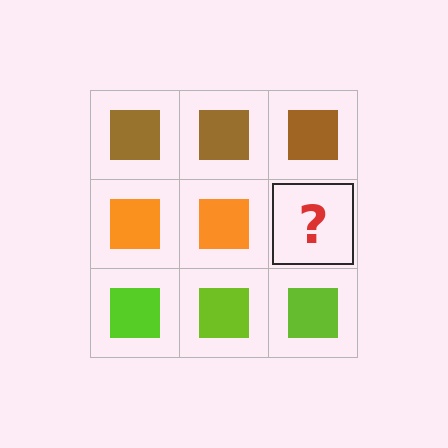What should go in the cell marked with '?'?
The missing cell should contain an orange square.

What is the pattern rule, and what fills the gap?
The rule is that each row has a consistent color. The gap should be filled with an orange square.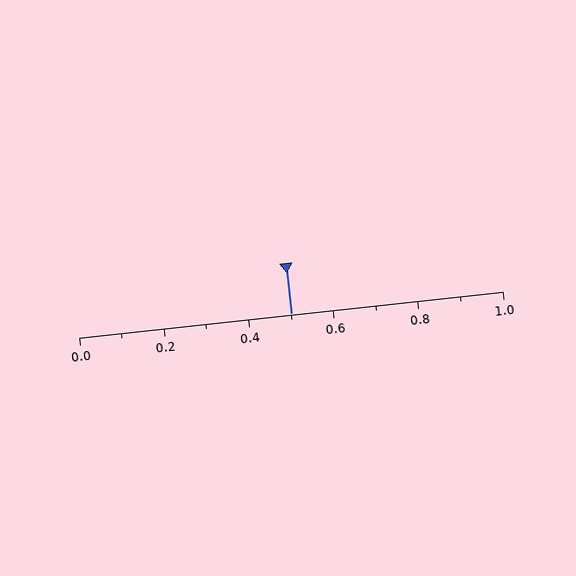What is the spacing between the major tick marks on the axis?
The major ticks are spaced 0.2 apart.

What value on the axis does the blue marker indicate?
The marker indicates approximately 0.5.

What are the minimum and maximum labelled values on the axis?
The axis runs from 0.0 to 1.0.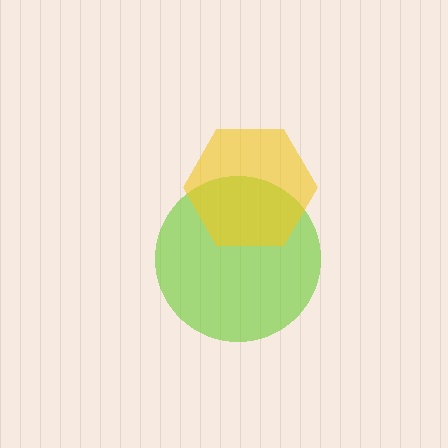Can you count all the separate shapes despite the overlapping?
Yes, there are 2 separate shapes.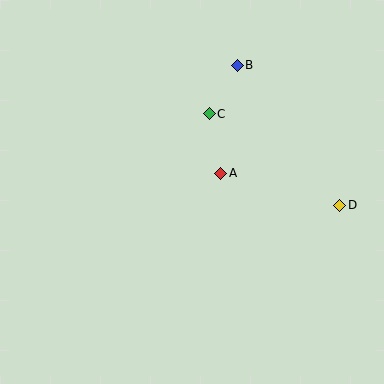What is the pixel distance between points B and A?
The distance between B and A is 109 pixels.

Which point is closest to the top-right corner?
Point B is closest to the top-right corner.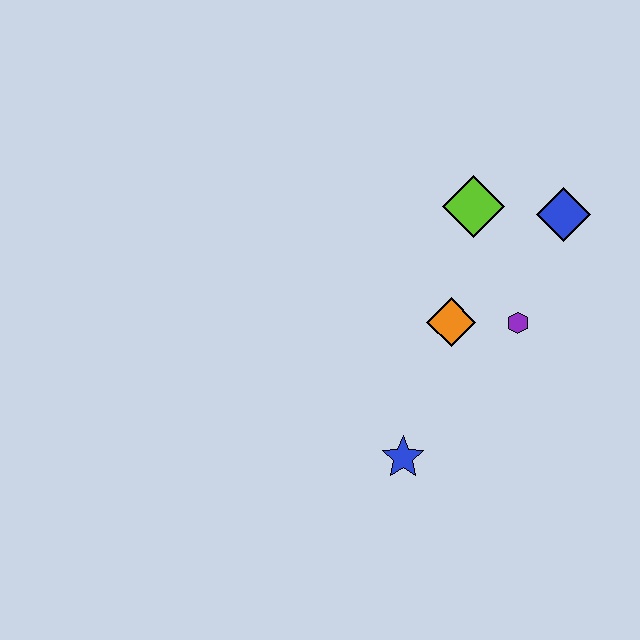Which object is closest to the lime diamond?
The blue diamond is closest to the lime diamond.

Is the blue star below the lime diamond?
Yes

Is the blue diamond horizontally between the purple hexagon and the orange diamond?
No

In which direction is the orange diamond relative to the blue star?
The orange diamond is above the blue star.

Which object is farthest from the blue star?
The blue diamond is farthest from the blue star.